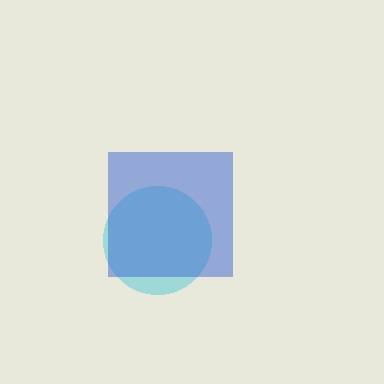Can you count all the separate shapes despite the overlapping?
Yes, there are 2 separate shapes.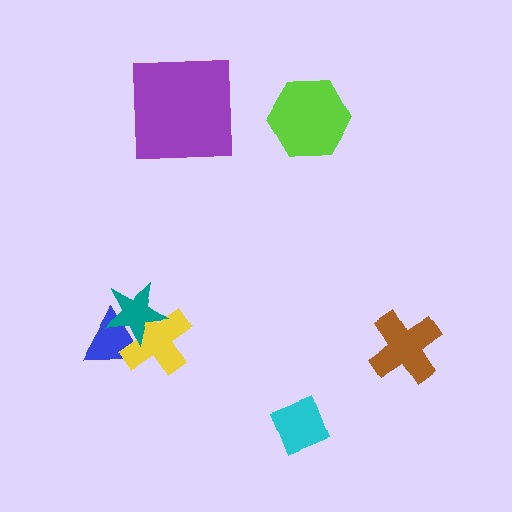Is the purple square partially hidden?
No, no other shape covers it.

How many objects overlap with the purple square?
0 objects overlap with the purple square.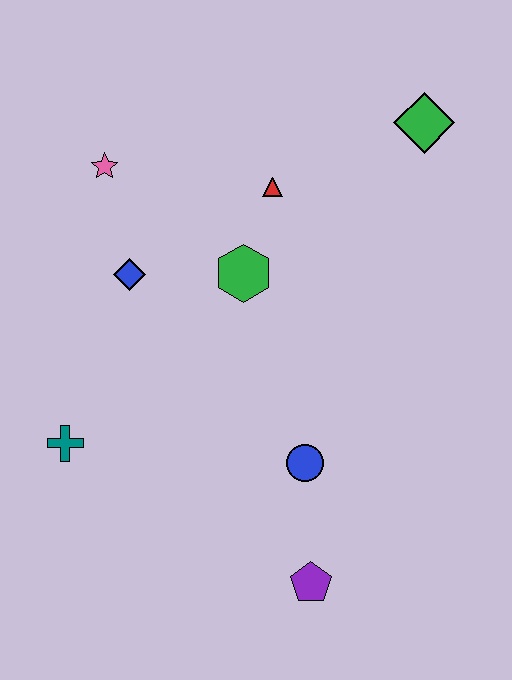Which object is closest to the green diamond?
The red triangle is closest to the green diamond.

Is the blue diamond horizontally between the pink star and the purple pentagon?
Yes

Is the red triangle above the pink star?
No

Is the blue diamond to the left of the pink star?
No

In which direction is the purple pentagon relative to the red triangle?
The purple pentagon is below the red triangle.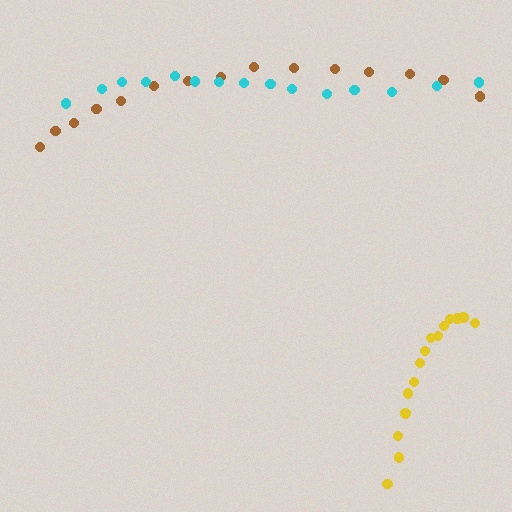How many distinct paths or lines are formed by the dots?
There are 3 distinct paths.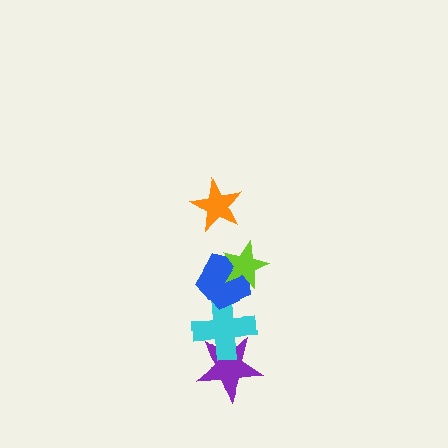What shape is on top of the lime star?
The orange star is on top of the lime star.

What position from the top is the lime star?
The lime star is 2nd from the top.